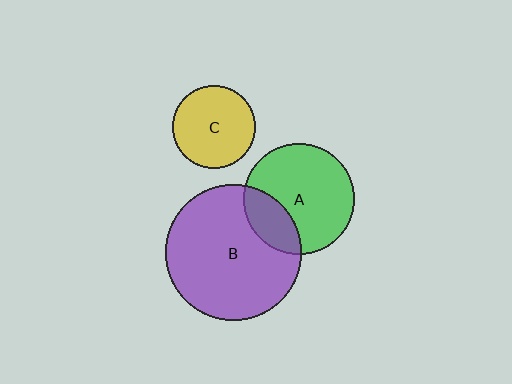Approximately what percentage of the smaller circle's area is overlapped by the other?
Approximately 25%.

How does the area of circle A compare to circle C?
Approximately 1.8 times.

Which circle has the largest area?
Circle B (purple).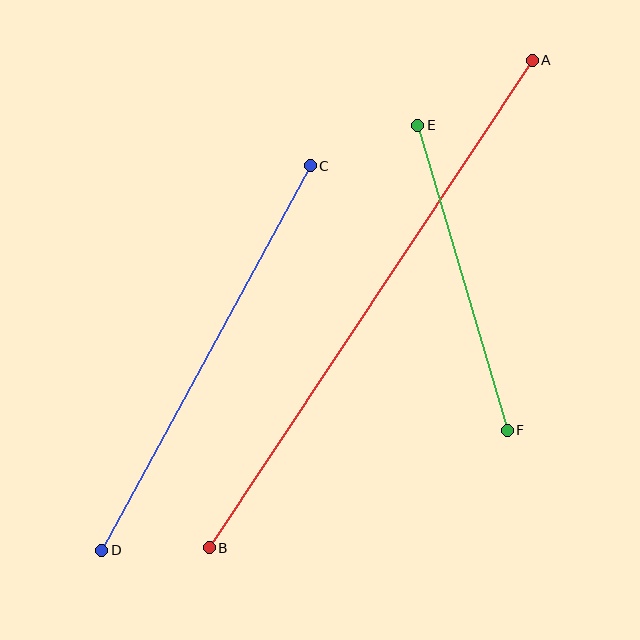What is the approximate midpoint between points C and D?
The midpoint is at approximately (206, 358) pixels.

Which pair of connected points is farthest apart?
Points A and B are farthest apart.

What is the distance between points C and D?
The distance is approximately 438 pixels.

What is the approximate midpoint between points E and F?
The midpoint is at approximately (462, 278) pixels.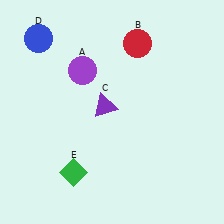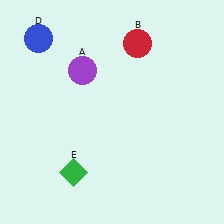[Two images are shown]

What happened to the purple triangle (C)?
The purple triangle (C) was removed in Image 2. It was in the top-left area of Image 1.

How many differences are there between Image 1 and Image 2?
There is 1 difference between the two images.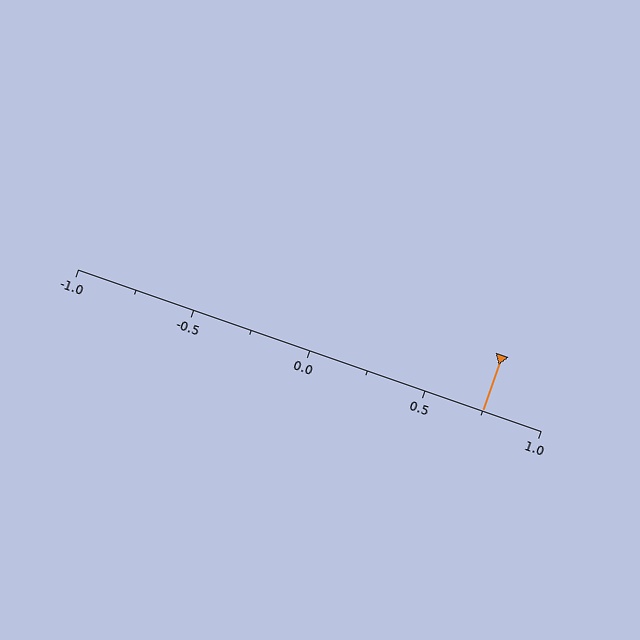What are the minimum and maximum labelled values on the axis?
The axis runs from -1.0 to 1.0.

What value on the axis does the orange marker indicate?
The marker indicates approximately 0.75.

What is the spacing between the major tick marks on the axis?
The major ticks are spaced 0.5 apart.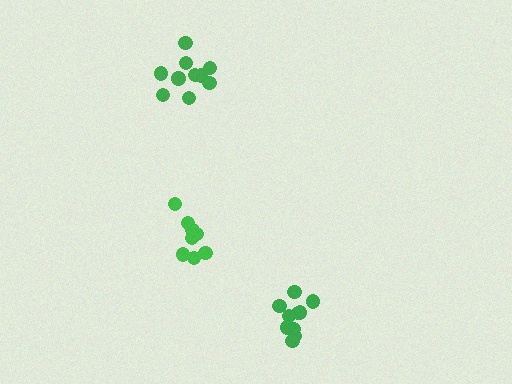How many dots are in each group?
Group 1: 10 dots, Group 2: 10 dots, Group 3: 8 dots (28 total).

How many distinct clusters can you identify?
There are 3 distinct clusters.